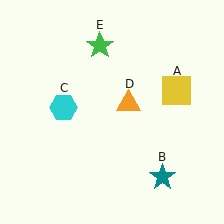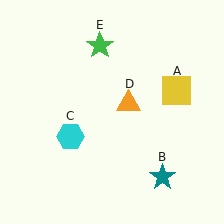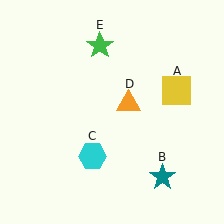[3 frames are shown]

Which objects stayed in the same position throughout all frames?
Yellow square (object A) and teal star (object B) and orange triangle (object D) and green star (object E) remained stationary.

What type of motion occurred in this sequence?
The cyan hexagon (object C) rotated counterclockwise around the center of the scene.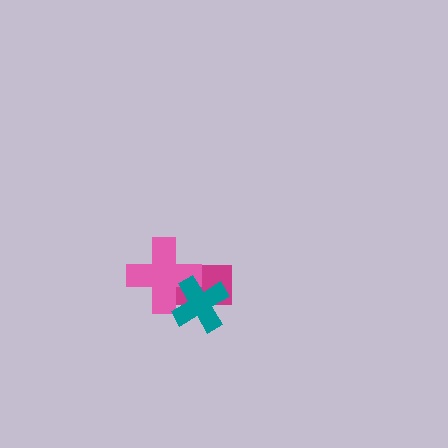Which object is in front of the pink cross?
The teal cross is in front of the pink cross.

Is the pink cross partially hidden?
Yes, it is partially covered by another shape.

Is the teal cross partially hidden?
No, no other shape covers it.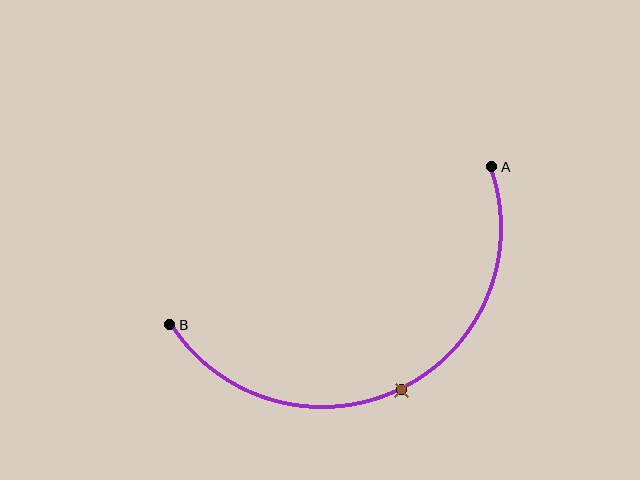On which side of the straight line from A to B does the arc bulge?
The arc bulges below the straight line connecting A and B.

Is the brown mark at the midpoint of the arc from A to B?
Yes. The brown mark lies on the arc at equal arc-length from both A and B — it is the arc midpoint.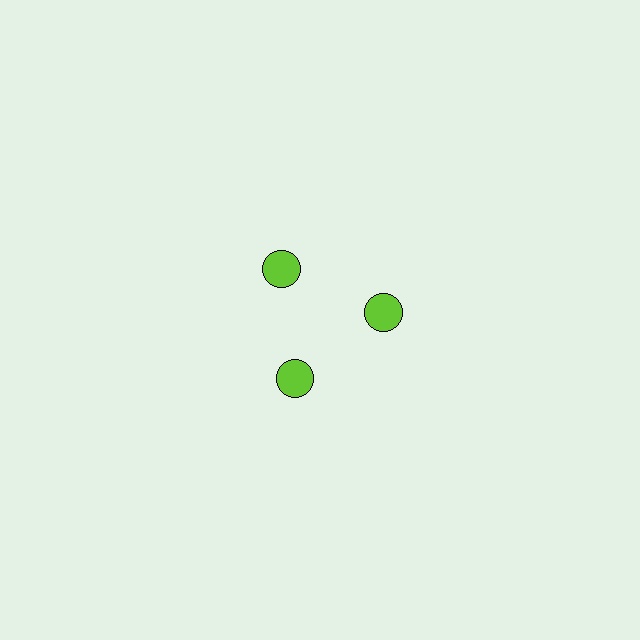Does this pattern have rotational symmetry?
Yes, this pattern has 3-fold rotational symmetry. It looks the same after rotating 120 degrees around the center.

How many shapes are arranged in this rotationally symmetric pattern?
There are 3 shapes, arranged in 3 groups of 1.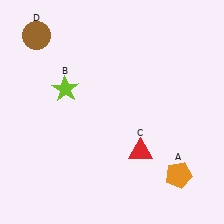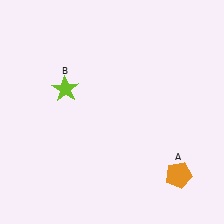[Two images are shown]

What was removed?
The red triangle (C), the brown circle (D) were removed in Image 2.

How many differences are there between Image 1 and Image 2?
There are 2 differences between the two images.